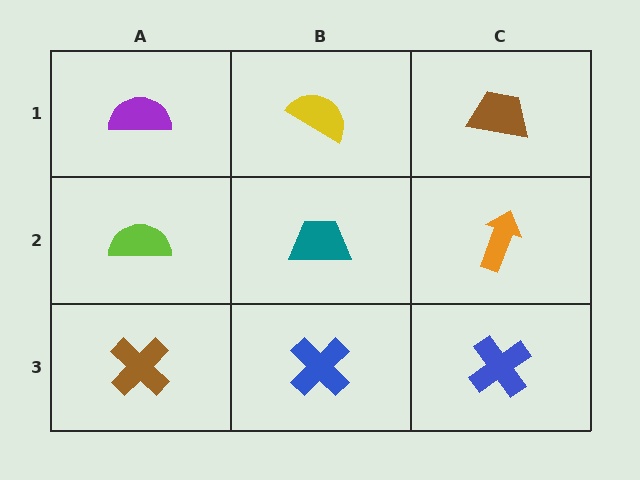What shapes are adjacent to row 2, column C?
A brown trapezoid (row 1, column C), a blue cross (row 3, column C), a teal trapezoid (row 2, column B).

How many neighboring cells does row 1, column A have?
2.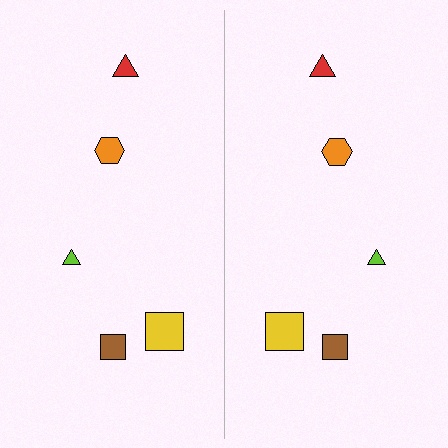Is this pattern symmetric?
Yes, this pattern has bilateral (reflection) symmetry.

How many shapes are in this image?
There are 10 shapes in this image.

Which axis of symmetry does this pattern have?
The pattern has a vertical axis of symmetry running through the center of the image.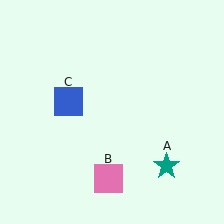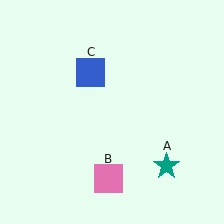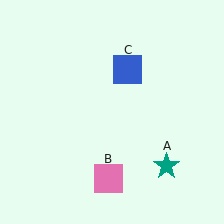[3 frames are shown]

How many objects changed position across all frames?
1 object changed position: blue square (object C).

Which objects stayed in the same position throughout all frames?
Teal star (object A) and pink square (object B) remained stationary.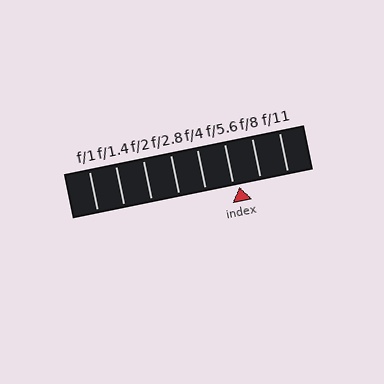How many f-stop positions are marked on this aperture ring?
There are 8 f-stop positions marked.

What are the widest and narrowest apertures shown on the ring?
The widest aperture shown is f/1 and the narrowest is f/11.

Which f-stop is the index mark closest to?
The index mark is closest to f/5.6.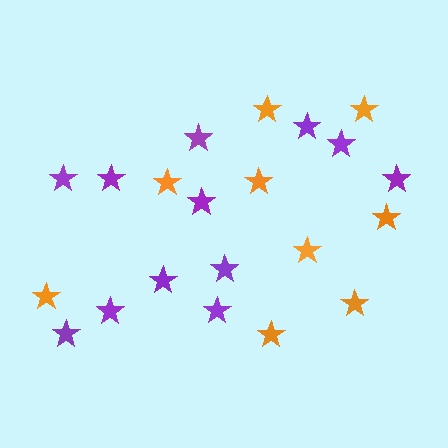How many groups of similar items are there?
There are 2 groups: one group of orange stars (9) and one group of purple stars (12).